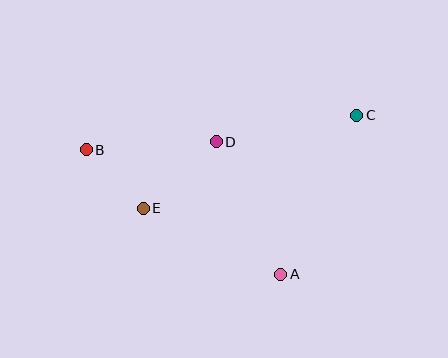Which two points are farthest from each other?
Points B and C are farthest from each other.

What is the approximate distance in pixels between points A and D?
The distance between A and D is approximately 147 pixels.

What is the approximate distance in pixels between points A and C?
The distance between A and C is approximately 176 pixels.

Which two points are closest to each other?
Points B and E are closest to each other.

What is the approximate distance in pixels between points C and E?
The distance between C and E is approximately 233 pixels.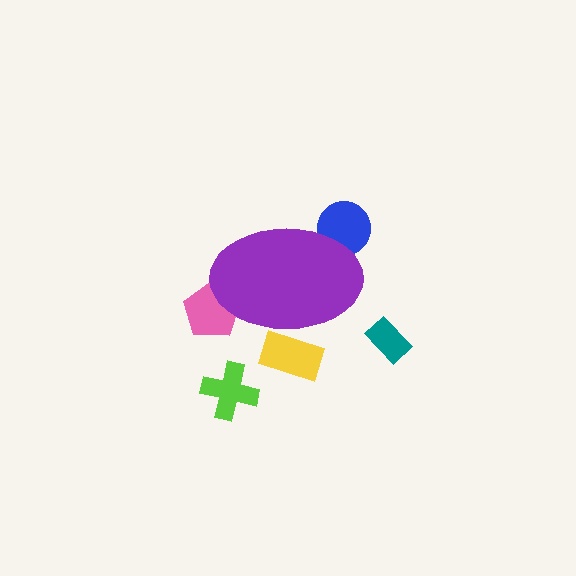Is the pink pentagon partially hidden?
Yes, the pink pentagon is partially hidden behind the purple ellipse.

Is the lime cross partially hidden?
No, the lime cross is fully visible.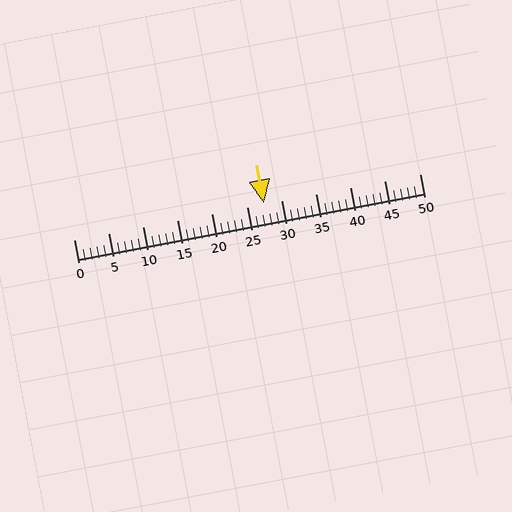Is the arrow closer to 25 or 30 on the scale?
The arrow is closer to 30.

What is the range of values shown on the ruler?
The ruler shows values from 0 to 50.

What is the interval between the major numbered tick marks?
The major tick marks are spaced 5 units apart.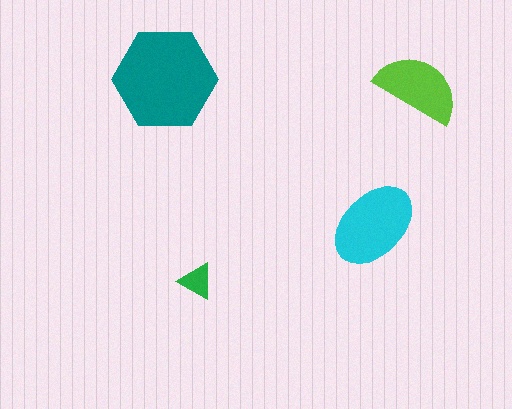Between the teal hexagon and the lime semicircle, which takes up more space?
The teal hexagon.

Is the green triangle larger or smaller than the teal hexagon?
Smaller.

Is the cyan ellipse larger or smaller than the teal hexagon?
Smaller.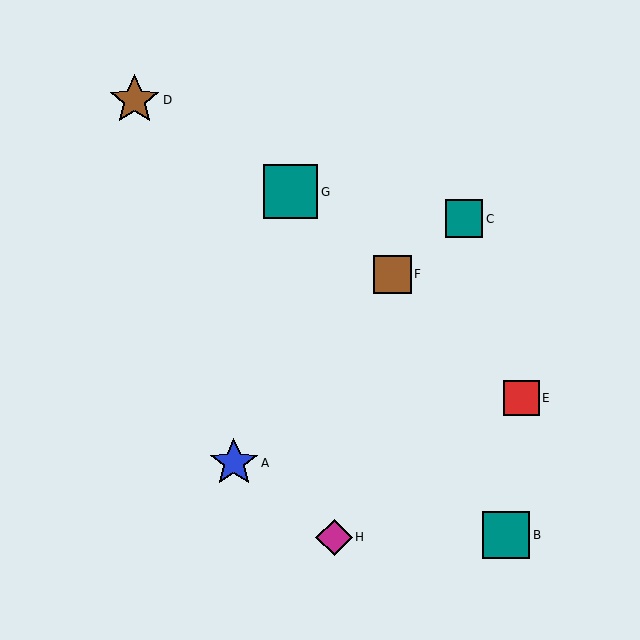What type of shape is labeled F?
Shape F is a brown square.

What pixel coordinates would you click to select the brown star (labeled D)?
Click at (135, 100) to select the brown star D.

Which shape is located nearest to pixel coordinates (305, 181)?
The teal square (labeled G) at (291, 192) is nearest to that location.